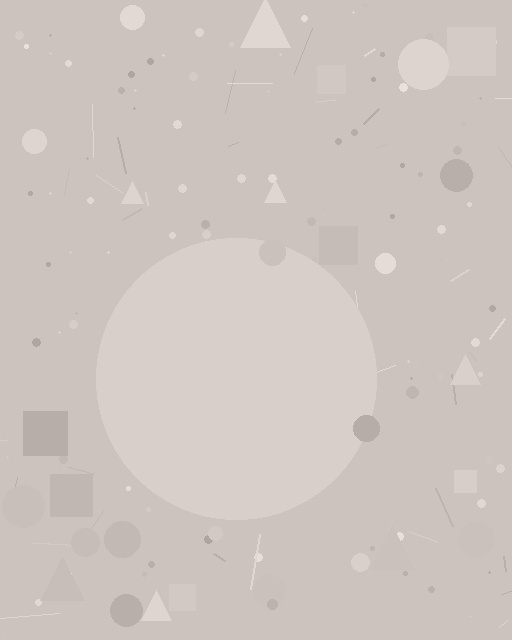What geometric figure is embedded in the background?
A circle is embedded in the background.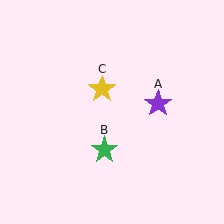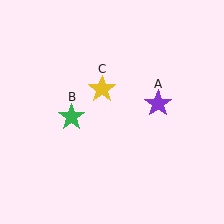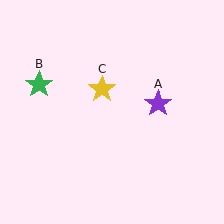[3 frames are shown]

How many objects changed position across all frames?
1 object changed position: green star (object B).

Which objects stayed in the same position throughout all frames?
Purple star (object A) and yellow star (object C) remained stationary.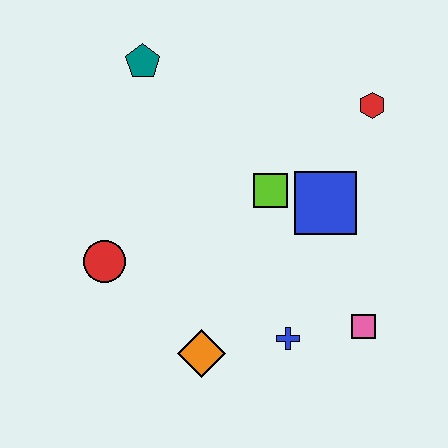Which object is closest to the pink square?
The blue cross is closest to the pink square.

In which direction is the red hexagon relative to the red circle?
The red hexagon is to the right of the red circle.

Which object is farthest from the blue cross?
The teal pentagon is farthest from the blue cross.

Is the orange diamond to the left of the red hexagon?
Yes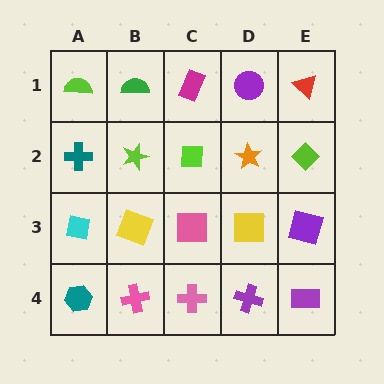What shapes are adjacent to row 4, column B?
A yellow square (row 3, column B), a teal hexagon (row 4, column A), a pink cross (row 4, column C).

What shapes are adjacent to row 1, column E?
A lime diamond (row 2, column E), a purple circle (row 1, column D).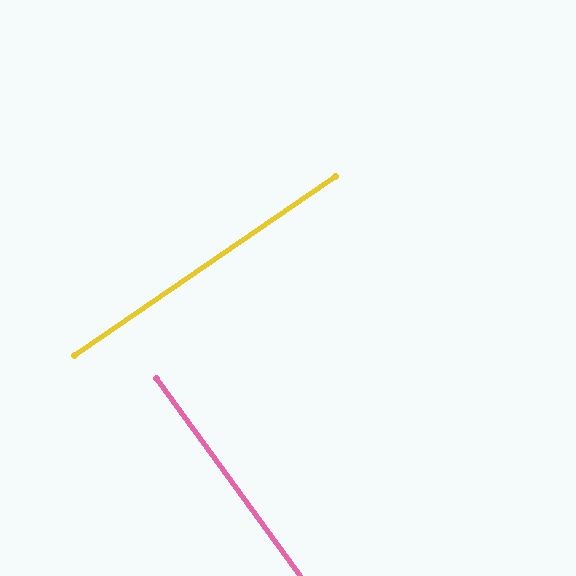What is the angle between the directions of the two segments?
Approximately 88 degrees.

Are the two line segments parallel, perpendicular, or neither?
Perpendicular — they meet at approximately 88°.